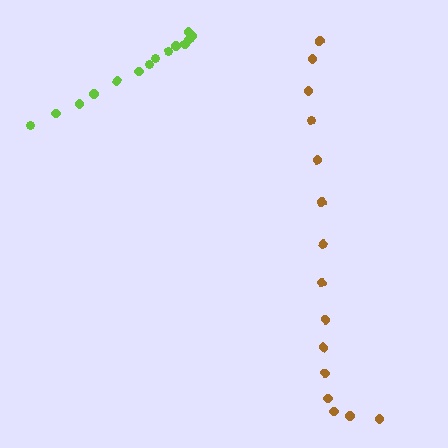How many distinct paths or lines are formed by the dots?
There are 2 distinct paths.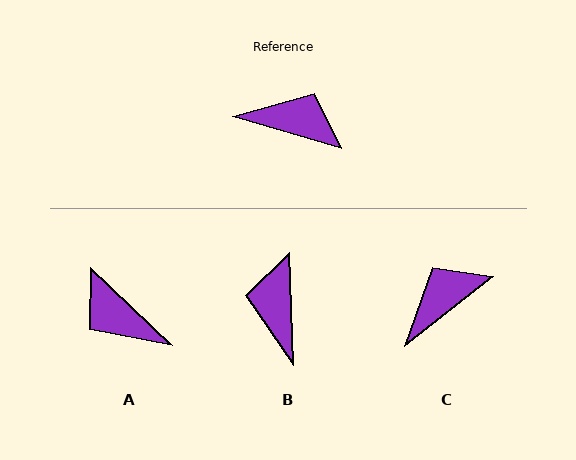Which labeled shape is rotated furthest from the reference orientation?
A, about 152 degrees away.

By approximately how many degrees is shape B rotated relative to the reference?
Approximately 108 degrees counter-clockwise.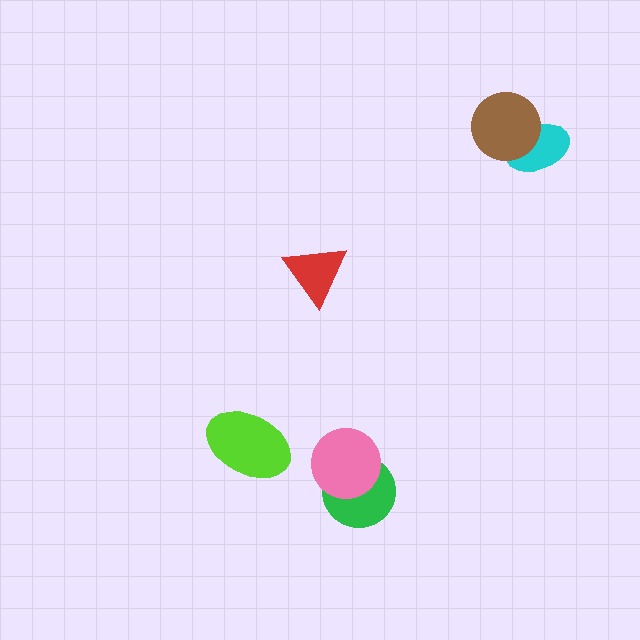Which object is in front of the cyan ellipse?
The brown circle is in front of the cyan ellipse.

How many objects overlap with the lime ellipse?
0 objects overlap with the lime ellipse.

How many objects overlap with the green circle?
1 object overlaps with the green circle.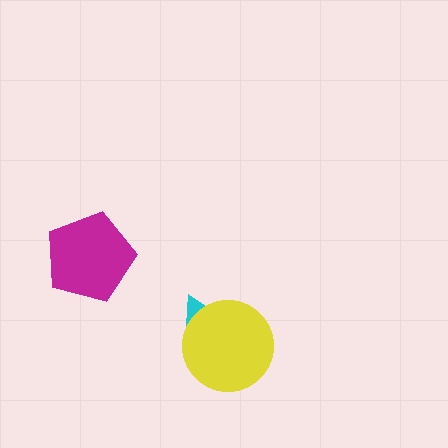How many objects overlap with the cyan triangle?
1 object overlaps with the cyan triangle.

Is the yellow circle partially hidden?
No, no other shape covers it.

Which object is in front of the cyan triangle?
The yellow circle is in front of the cyan triangle.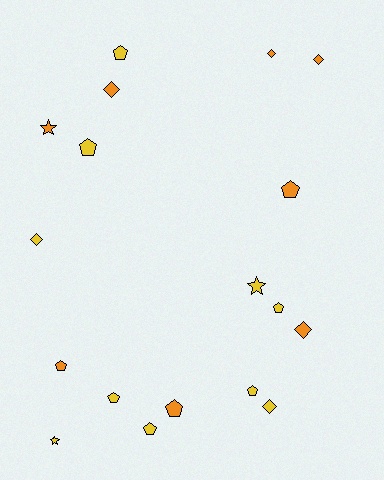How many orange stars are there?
There is 1 orange star.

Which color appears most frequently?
Yellow, with 10 objects.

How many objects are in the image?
There are 18 objects.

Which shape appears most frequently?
Pentagon, with 9 objects.